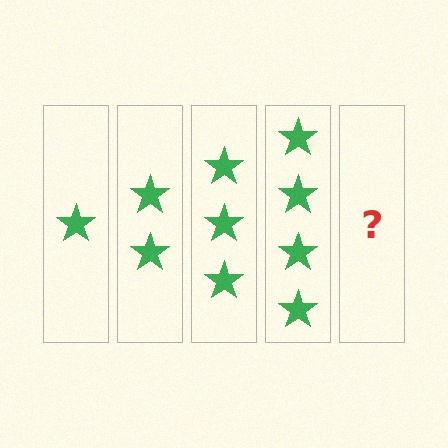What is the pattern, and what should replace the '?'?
The pattern is that each step adds one more star. The '?' should be 5 stars.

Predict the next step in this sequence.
The next step is 5 stars.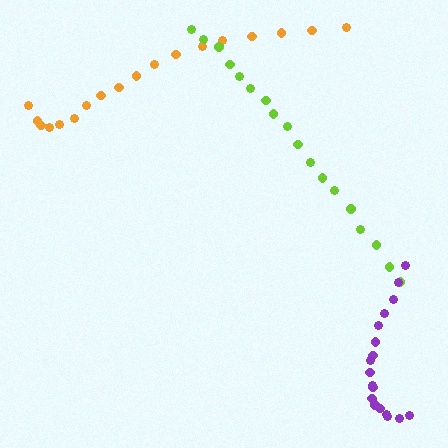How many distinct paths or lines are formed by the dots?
There are 3 distinct paths.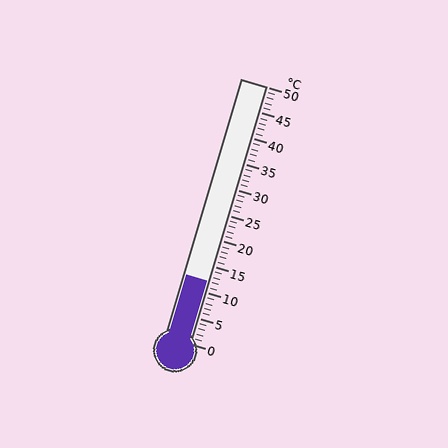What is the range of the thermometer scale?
The thermometer scale ranges from 0°C to 50°C.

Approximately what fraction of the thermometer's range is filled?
The thermometer is filled to approximately 25% of its range.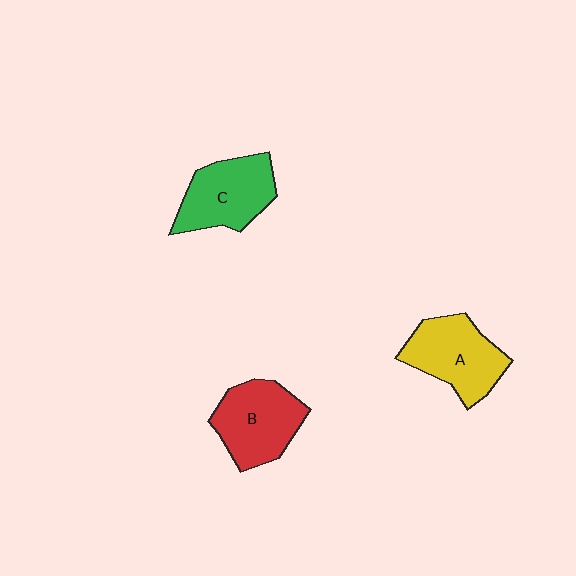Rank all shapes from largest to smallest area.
From largest to smallest: A (yellow), B (red), C (green).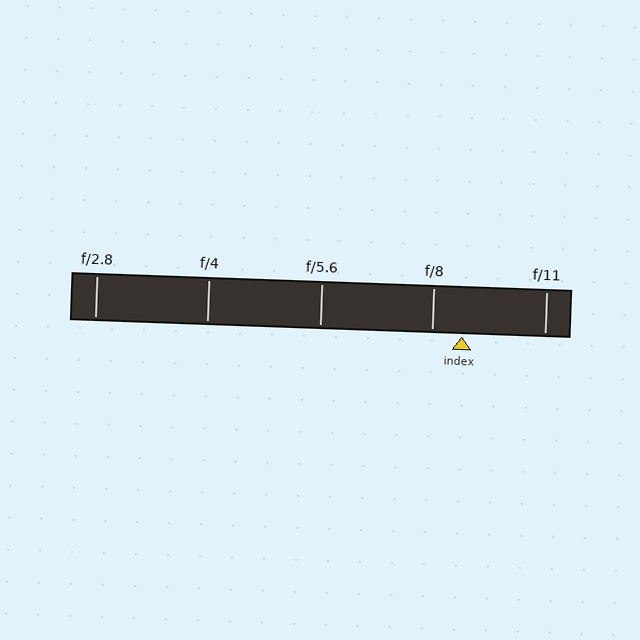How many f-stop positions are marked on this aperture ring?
There are 5 f-stop positions marked.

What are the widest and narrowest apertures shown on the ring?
The widest aperture shown is f/2.8 and the narrowest is f/11.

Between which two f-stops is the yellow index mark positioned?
The index mark is between f/8 and f/11.